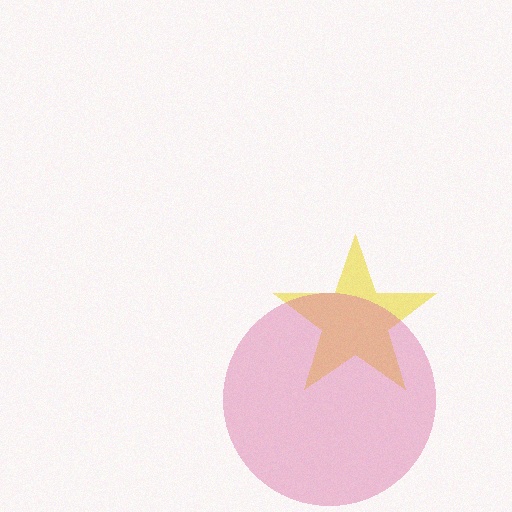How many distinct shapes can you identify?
There are 2 distinct shapes: a yellow star, a pink circle.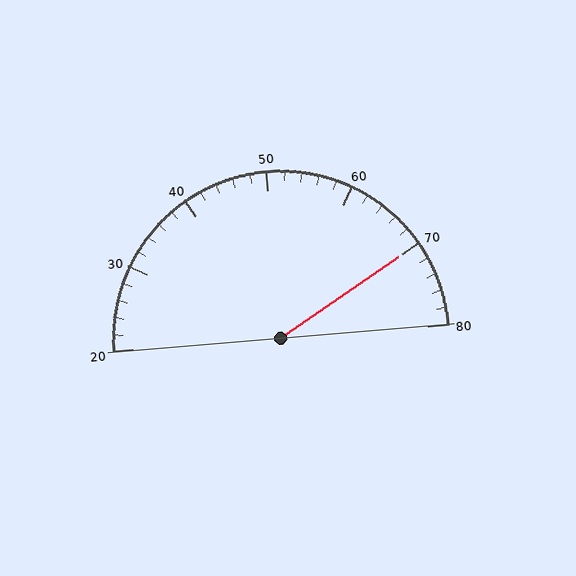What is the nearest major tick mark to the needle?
The nearest major tick mark is 70.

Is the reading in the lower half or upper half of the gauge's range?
The reading is in the upper half of the range (20 to 80).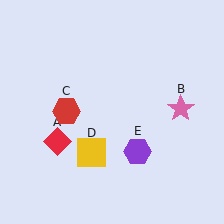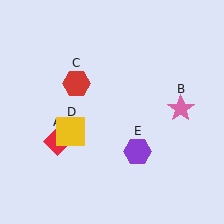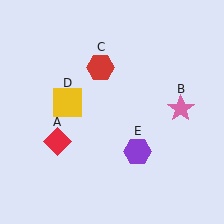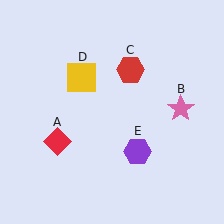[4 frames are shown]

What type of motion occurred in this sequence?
The red hexagon (object C), yellow square (object D) rotated clockwise around the center of the scene.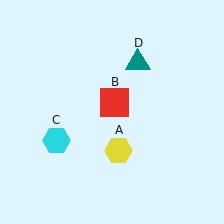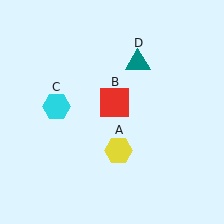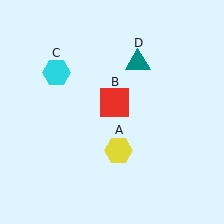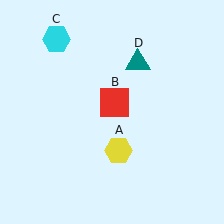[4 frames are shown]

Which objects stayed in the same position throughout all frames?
Yellow hexagon (object A) and red square (object B) and teal triangle (object D) remained stationary.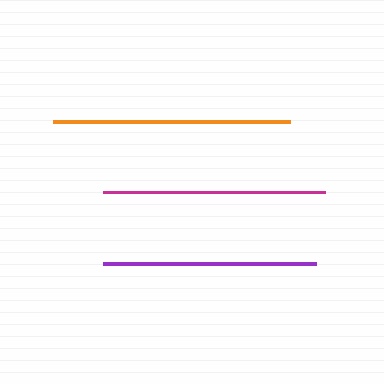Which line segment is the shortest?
The purple line is the shortest at approximately 213 pixels.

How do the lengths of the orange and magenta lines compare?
The orange and magenta lines are approximately the same length.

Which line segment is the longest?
The orange line is the longest at approximately 237 pixels.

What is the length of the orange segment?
The orange segment is approximately 237 pixels long.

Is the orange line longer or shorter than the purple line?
The orange line is longer than the purple line.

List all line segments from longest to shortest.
From longest to shortest: orange, magenta, purple.